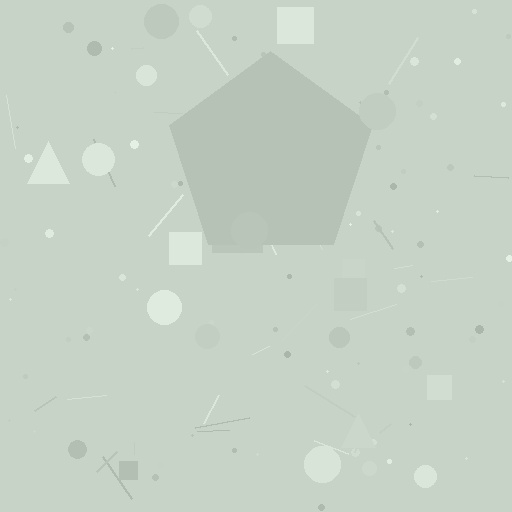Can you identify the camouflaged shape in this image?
The camouflaged shape is a pentagon.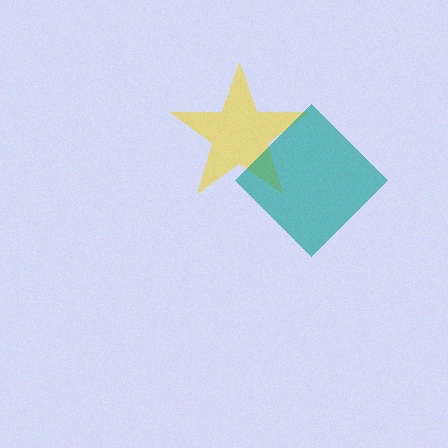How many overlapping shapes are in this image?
There are 2 overlapping shapes in the image.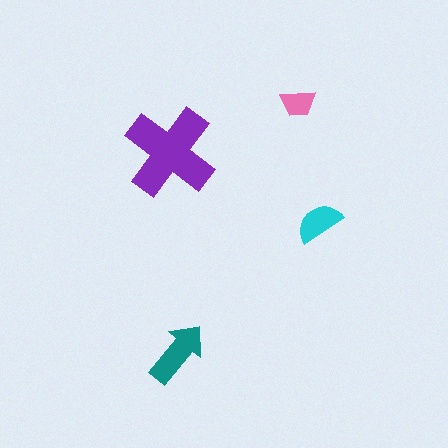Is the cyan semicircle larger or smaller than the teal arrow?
Smaller.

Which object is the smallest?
The pink trapezoid.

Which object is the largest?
The purple cross.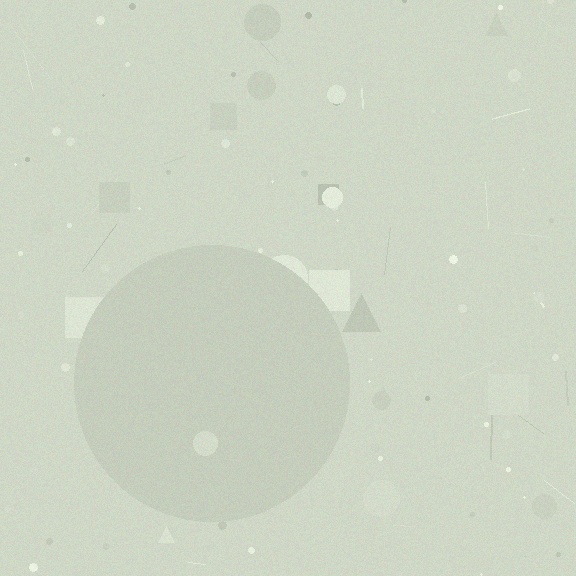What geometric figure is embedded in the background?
A circle is embedded in the background.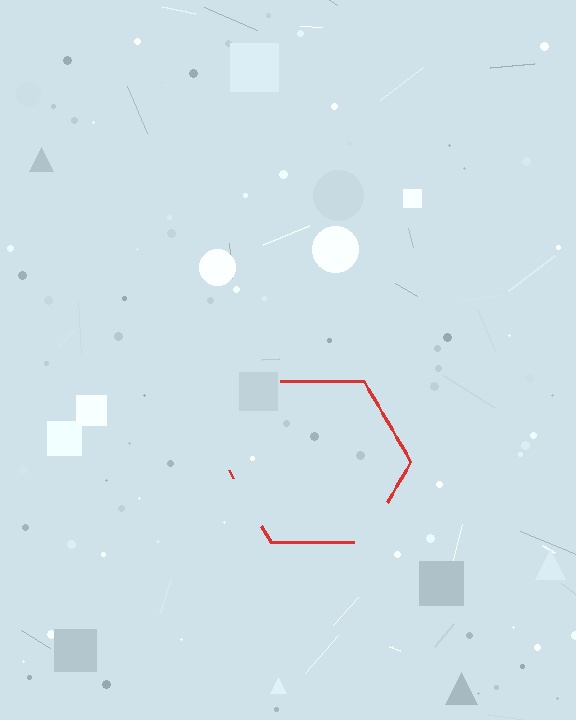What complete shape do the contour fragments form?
The contour fragments form a hexagon.